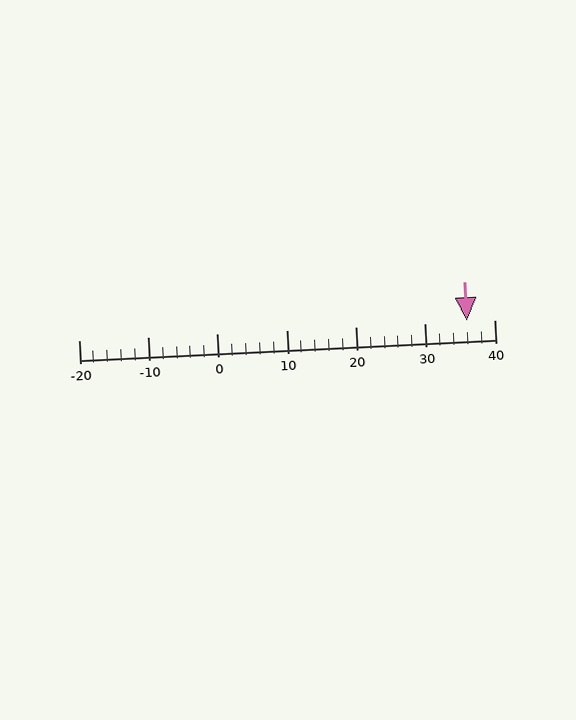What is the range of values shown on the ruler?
The ruler shows values from -20 to 40.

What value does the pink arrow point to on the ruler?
The pink arrow points to approximately 36.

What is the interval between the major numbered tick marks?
The major tick marks are spaced 10 units apart.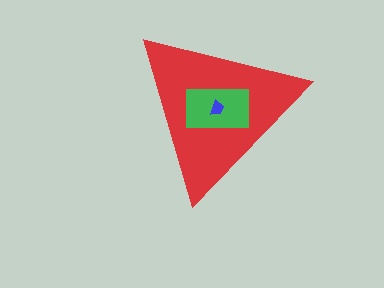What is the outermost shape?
The red triangle.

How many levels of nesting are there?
3.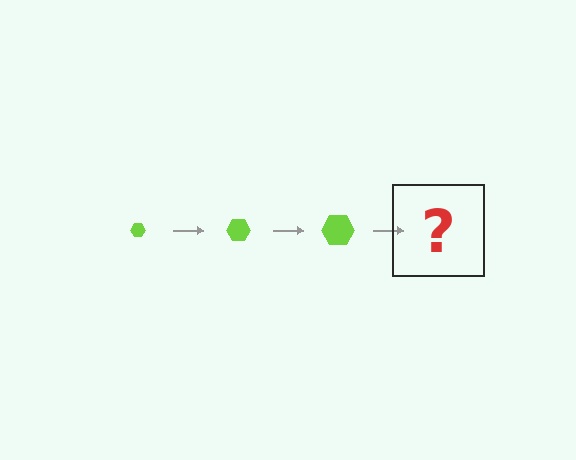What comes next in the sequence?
The next element should be a lime hexagon, larger than the previous one.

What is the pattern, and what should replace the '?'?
The pattern is that the hexagon gets progressively larger each step. The '?' should be a lime hexagon, larger than the previous one.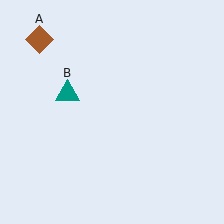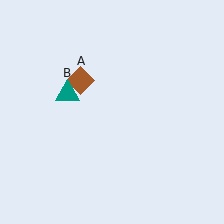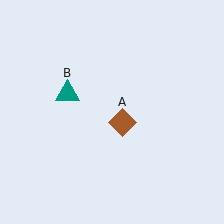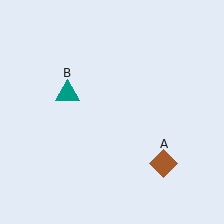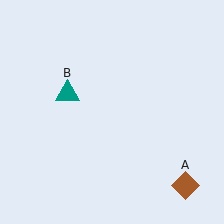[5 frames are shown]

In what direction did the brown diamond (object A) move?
The brown diamond (object A) moved down and to the right.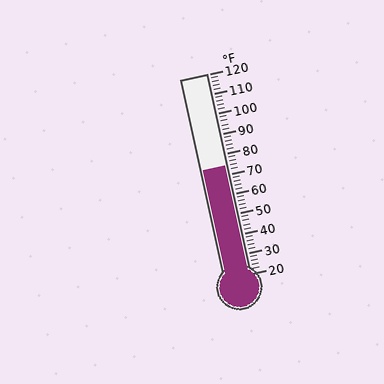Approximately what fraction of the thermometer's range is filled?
The thermometer is filled to approximately 55% of its range.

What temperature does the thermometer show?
The thermometer shows approximately 74°F.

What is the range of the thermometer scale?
The thermometer scale ranges from 20°F to 120°F.